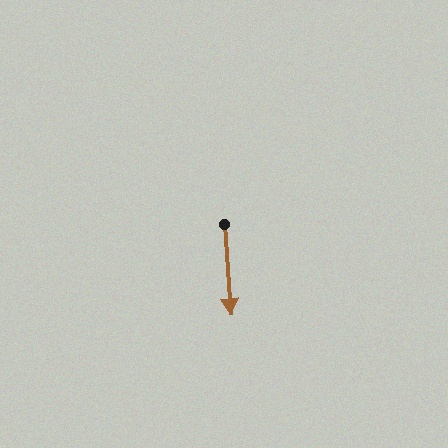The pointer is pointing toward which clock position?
Roughly 6 o'clock.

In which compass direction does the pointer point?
South.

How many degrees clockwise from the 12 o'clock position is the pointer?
Approximately 176 degrees.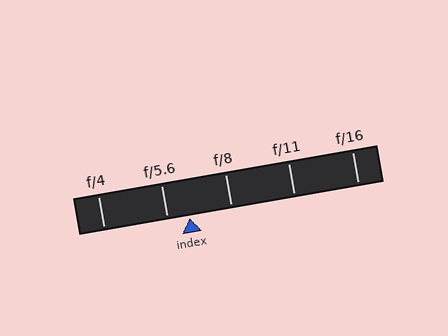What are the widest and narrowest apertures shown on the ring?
The widest aperture shown is f/4 and the narrowest is f/16.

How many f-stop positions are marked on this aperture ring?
There are 5 f-stop positions marked.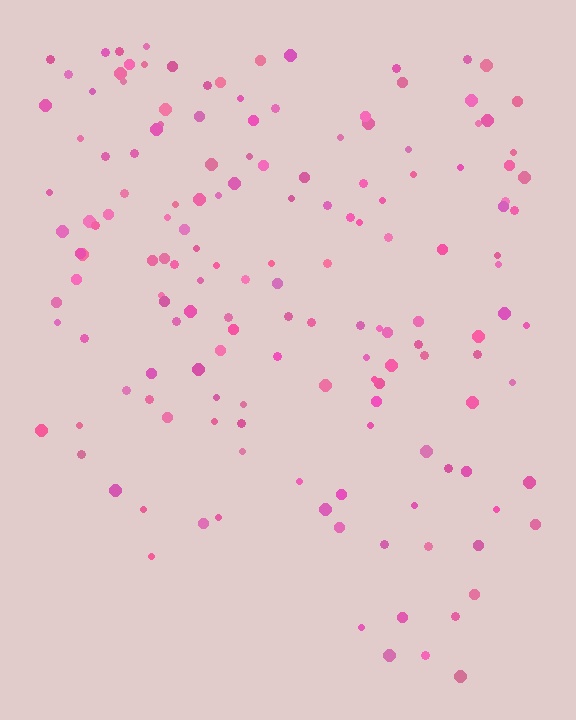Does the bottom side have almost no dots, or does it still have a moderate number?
Still a moderate number, just noticeably fewer than the top.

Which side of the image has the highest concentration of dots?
The top.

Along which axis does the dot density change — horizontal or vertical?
Vertical.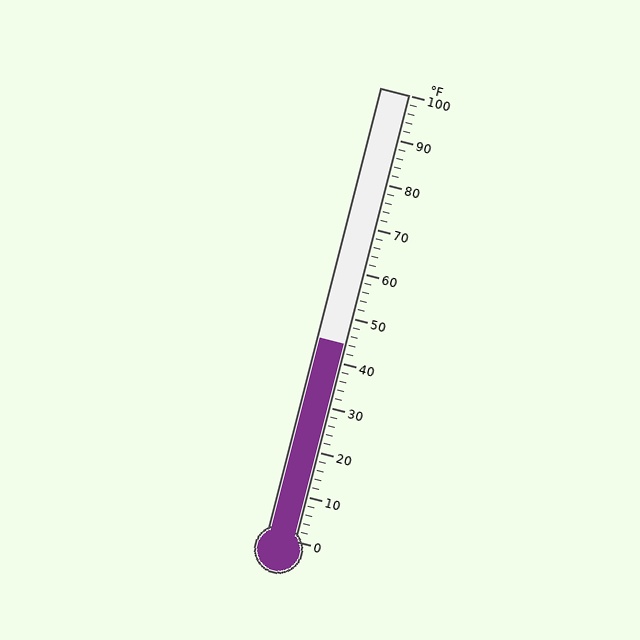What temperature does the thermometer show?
The thermometer shows approximately 44°F.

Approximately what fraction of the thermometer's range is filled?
The thermometer is filled to approximately 45% of its range.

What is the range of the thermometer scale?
The thermometer scale ranges from 0°F to 100°F.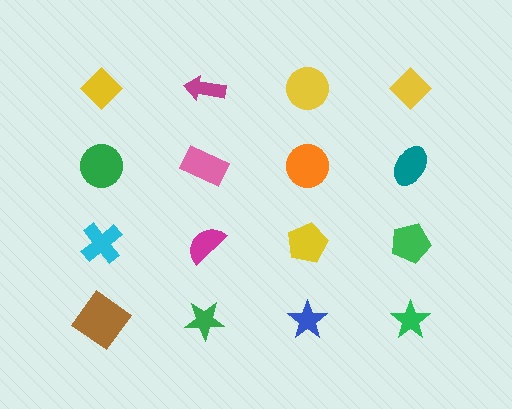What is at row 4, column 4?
A green star.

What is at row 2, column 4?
A teal ellipse.